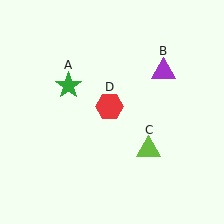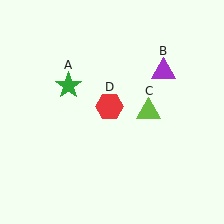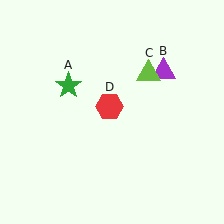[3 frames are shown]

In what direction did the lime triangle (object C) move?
The lime triangle (object C) moved up.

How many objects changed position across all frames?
1 object changed position: lime triangle (object C).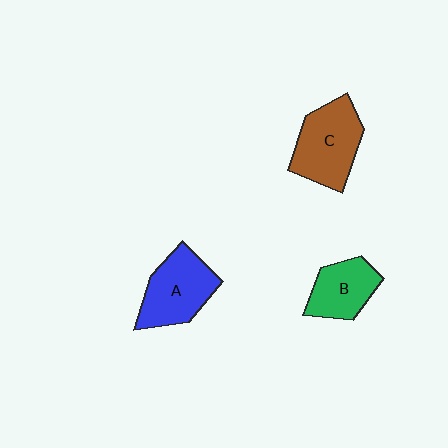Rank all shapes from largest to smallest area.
From largest to smallest: C (brown), A (blue), B (green).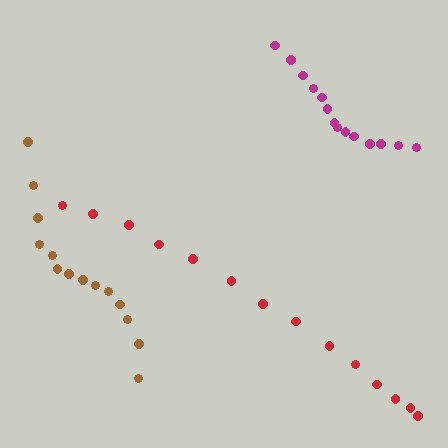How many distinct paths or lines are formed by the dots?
There are 3 distinct paths.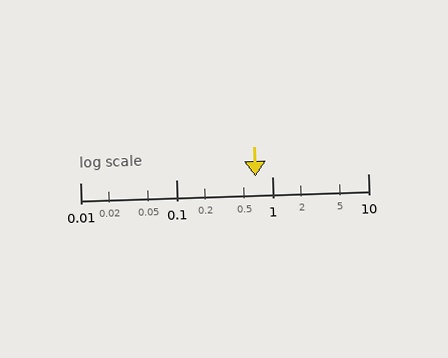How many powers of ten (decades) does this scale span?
The scale spans 3 decades, from 0.01 to 10.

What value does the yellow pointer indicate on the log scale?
The pointer indicates approximately 0.68.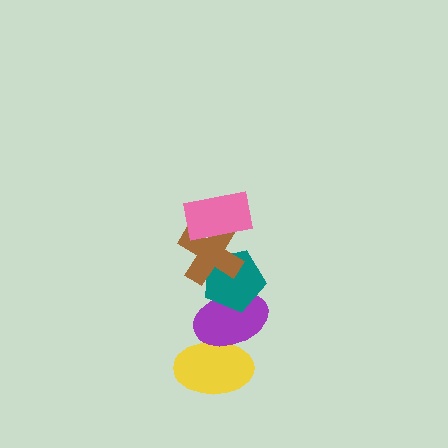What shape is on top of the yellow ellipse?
The purple ellipse is on top of the yellow ellipse.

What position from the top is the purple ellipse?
The purple ellipse is 4th from the top.